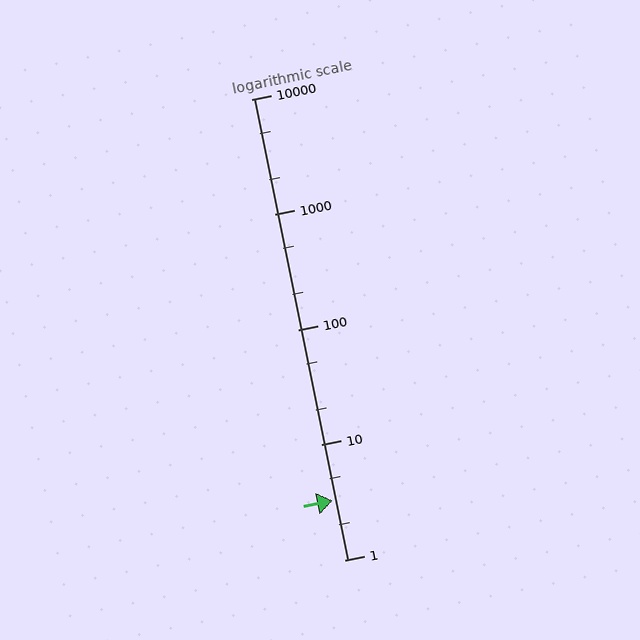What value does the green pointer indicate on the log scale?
The pointer indicates approximately 3.3.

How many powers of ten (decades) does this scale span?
The scale spans 4 decades, from 1 to 10000.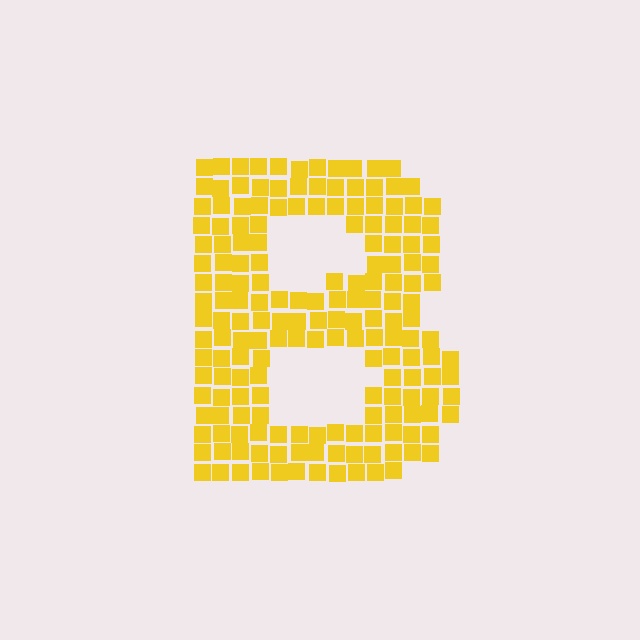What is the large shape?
The large shape is the letter B.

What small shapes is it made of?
It is made of small squares.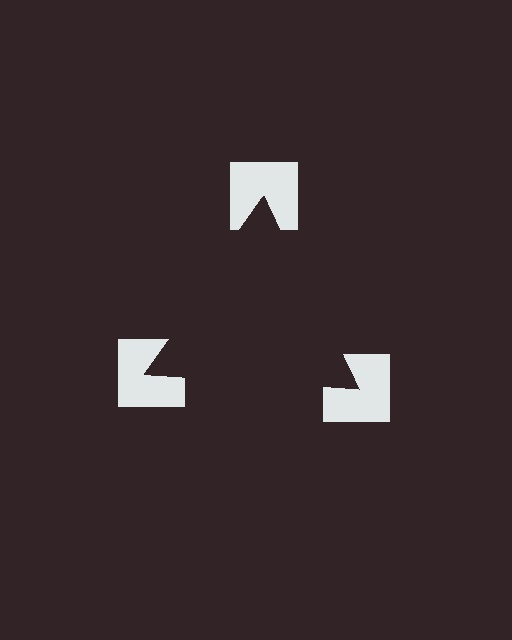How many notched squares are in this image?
There are 3 — one at each vertex of the illusory triangle.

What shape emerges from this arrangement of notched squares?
An illusory triangle — its edges are inferred from the aligned wedge cuts in the notched squares, not physically drawn.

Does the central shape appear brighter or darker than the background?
It typically appears slightly darker than the background, even though no actual brightness change is drawn.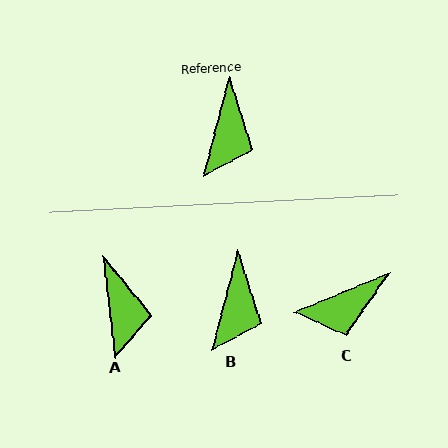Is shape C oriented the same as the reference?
No, it is off by about 52 degrees.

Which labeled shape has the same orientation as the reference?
B.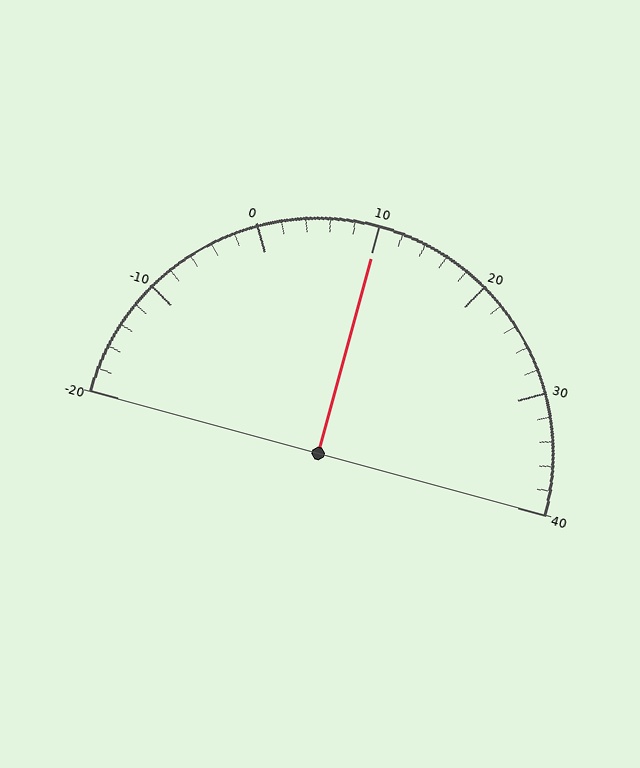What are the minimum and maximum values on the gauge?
The gauge ranges from -20 to 40.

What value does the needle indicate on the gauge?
The needle indicates approximately 10.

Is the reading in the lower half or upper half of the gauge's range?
The reading is in the upper half of the range (-20 to 40).